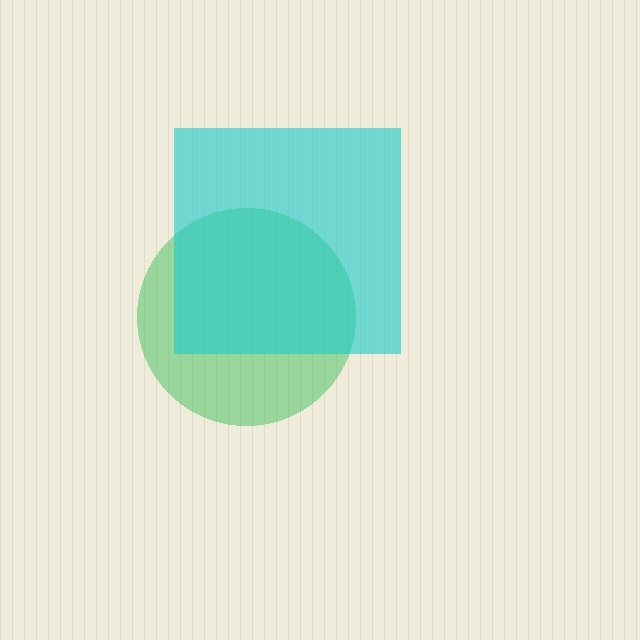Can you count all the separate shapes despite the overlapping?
Yes, there are 2 separate shapes.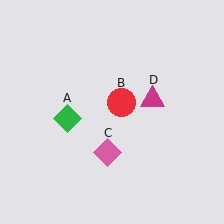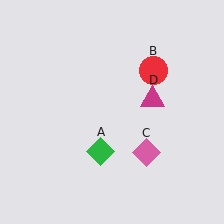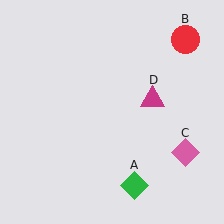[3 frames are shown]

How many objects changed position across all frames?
3 objects changed position: green diamond (object A), red circle (object B), pink diamond (object C).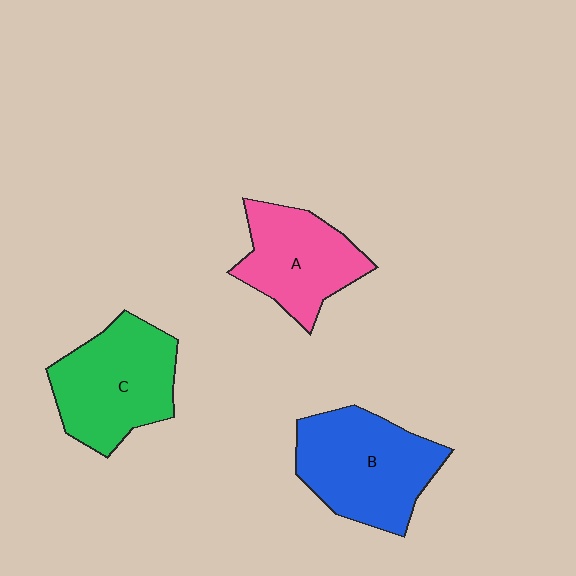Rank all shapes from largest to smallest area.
From largest to smallest: B (blue), C (green), A (pink).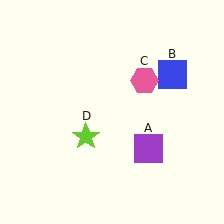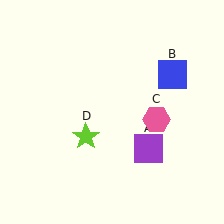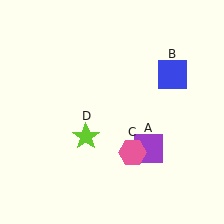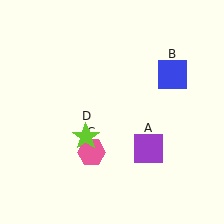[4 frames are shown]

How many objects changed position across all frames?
1 object changed position: pink hexagon (object C).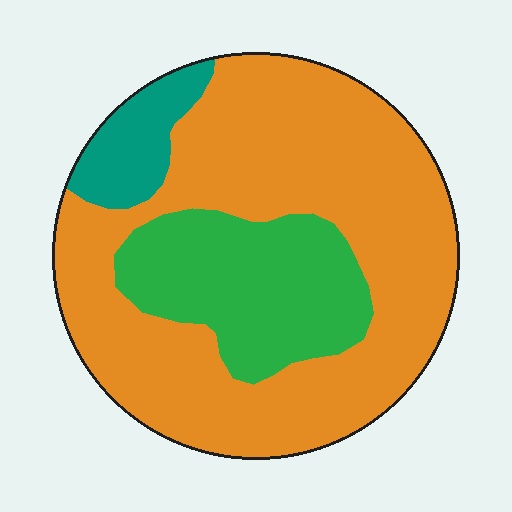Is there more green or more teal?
Green.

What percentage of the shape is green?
Green covers 24% of the shape.